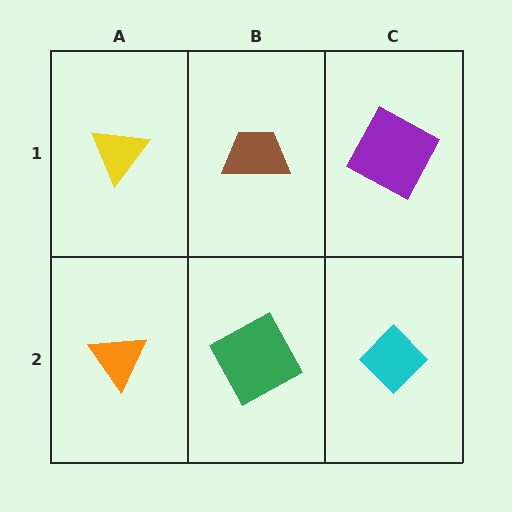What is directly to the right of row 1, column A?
A brown trapezoid.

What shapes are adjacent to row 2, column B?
A brown trapezoid (row 1, column B), an orange triangle (row 2, column A), a cyan diamond (row 2, column C).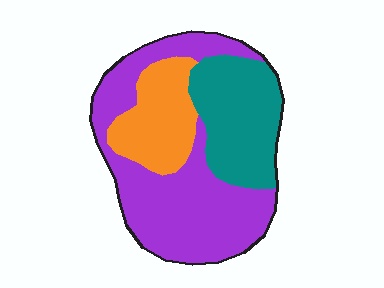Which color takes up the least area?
Orange, at roughly 20%.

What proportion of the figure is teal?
Teal takes up about one quarter (1/4) of the figure.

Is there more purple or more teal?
Purple.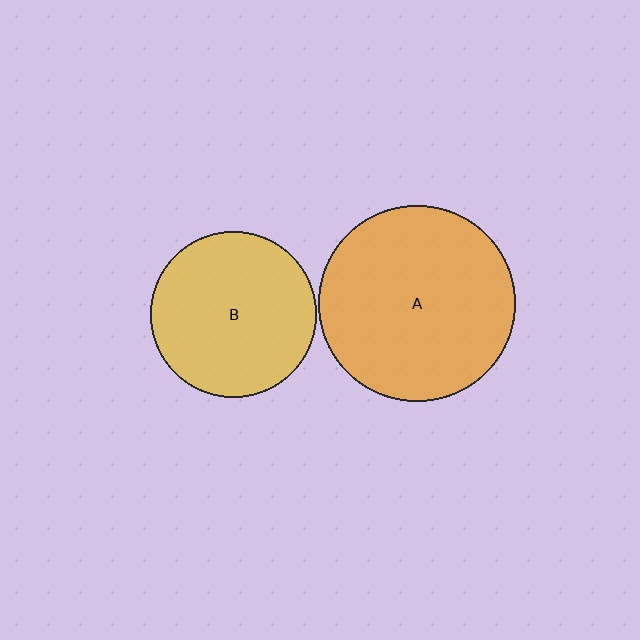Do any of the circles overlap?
No, none of the circles overlap.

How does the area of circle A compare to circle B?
Approximately 1.4 times.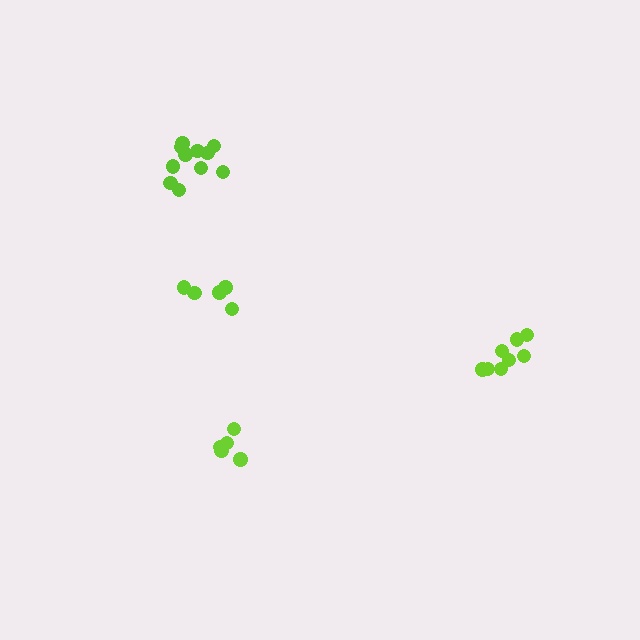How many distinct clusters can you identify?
There are 4 distinct clusters.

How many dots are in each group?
Group 1: 9 dots, Group 2: 6 dots, Group 3: 11 dots, Group 4: 5 dots (31 total).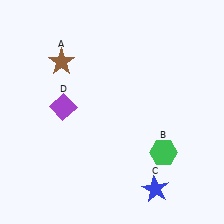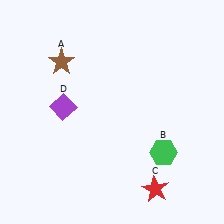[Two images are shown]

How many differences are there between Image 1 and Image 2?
There is 1 difference between the two images.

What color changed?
The star (C) changed from blue in Image 1 to red in Image 2.